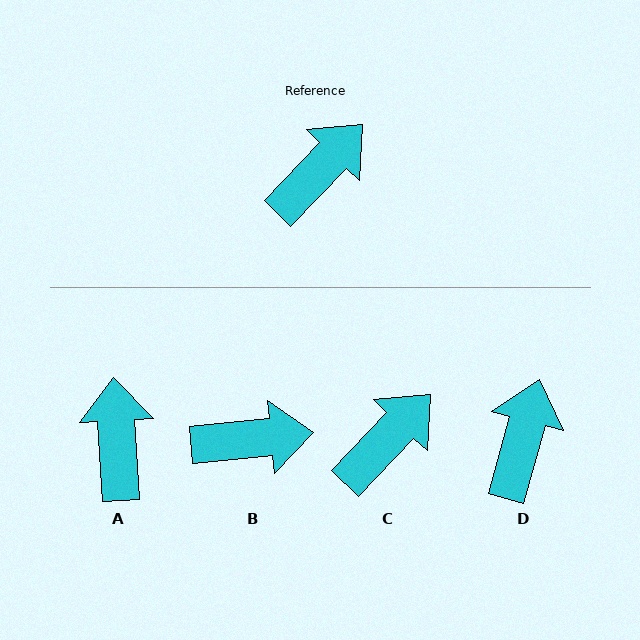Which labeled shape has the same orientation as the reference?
C.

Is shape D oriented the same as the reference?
No, it is off by about 28 degrees.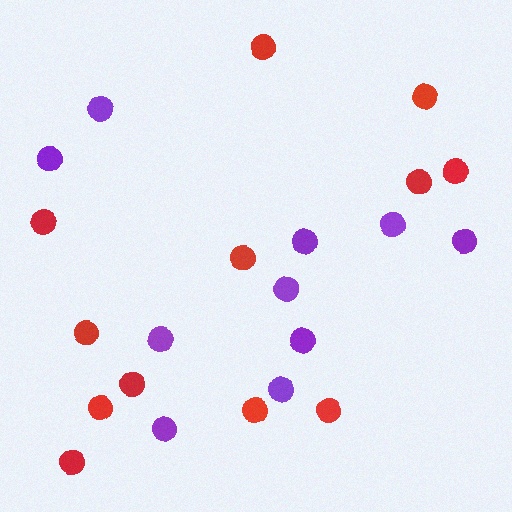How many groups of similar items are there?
There are 2 groups: one group of purple circles (10) and one group of red circles (12).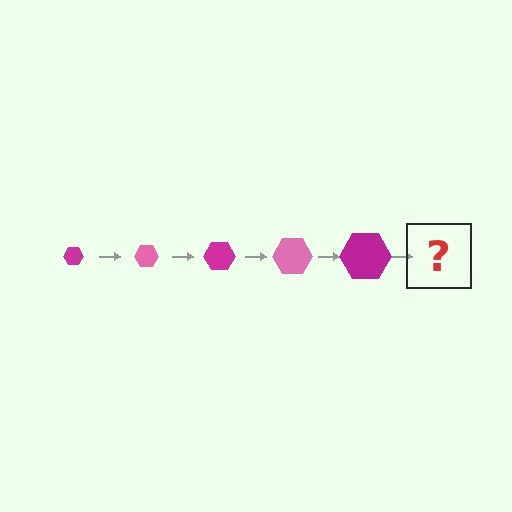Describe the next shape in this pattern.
It should be a pink hexagon, larger than the previous one.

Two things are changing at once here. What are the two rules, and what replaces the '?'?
The two rules are that the hexagon grows larger each step and the color cycles through magenta and pink. The '?' should be a pink hexagon, larger than the previous one.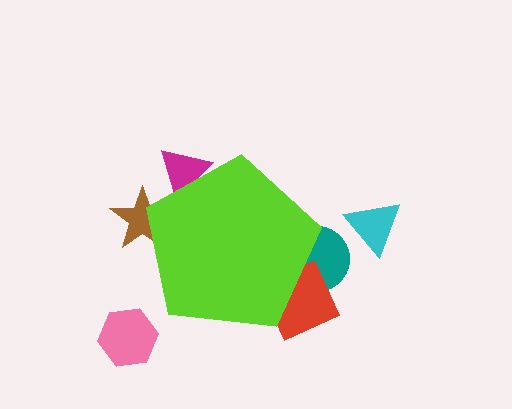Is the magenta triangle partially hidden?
Yes, the magenta triangle is partially hidden behind the lime pentagon.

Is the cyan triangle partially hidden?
No, the cyan triangle is fully visible.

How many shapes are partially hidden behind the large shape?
4 shapes are partially hidden.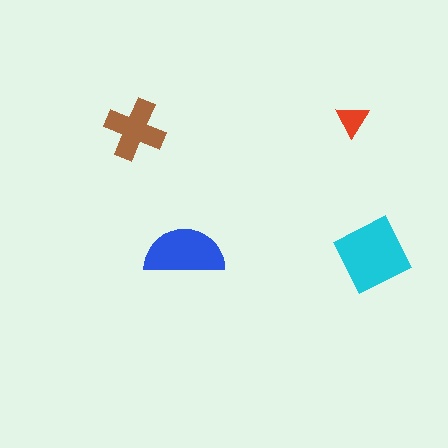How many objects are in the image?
There are 4 objects in the image.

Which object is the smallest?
The red triangle.